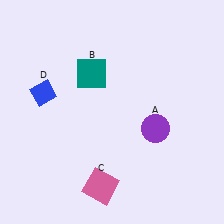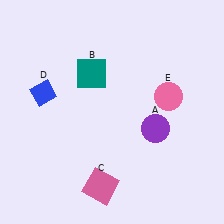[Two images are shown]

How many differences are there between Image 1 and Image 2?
There is 1 difference between the two images.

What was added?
A pink circle (E) was added in Image 2.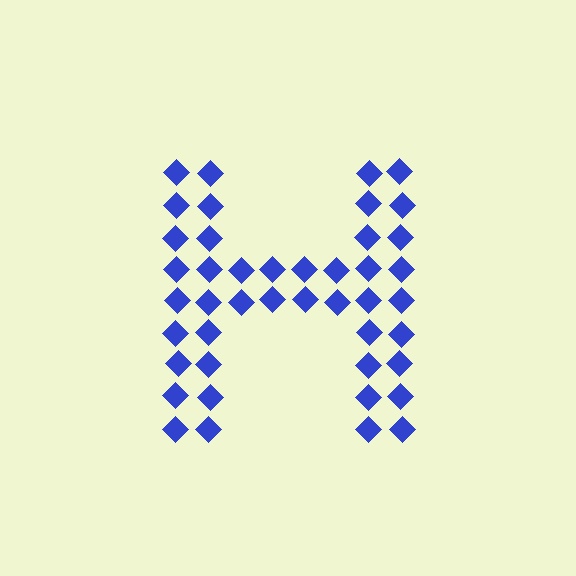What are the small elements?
The small elements are diamonds.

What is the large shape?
The large shape is the letter H.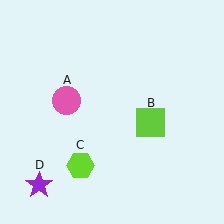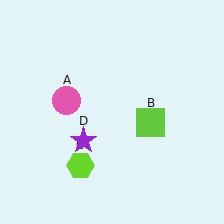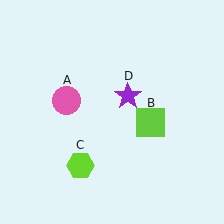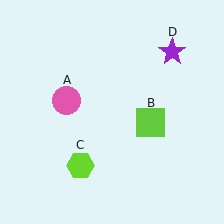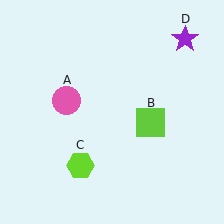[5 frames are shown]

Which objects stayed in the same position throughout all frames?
Pink circle (object A) and lime square (object B) and lime hexagon (object C) remained stationary.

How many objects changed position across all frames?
1 object changed position: purple star (object D).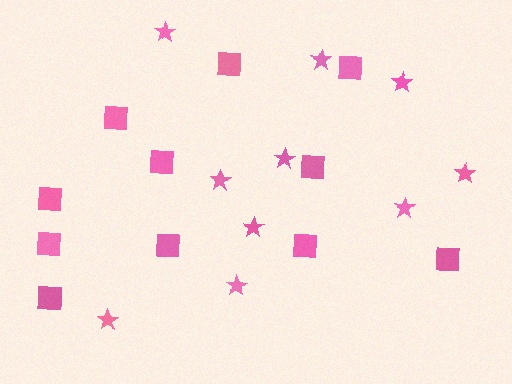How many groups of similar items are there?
There are 2 groups: one group of stars (10) and one group of squares (11).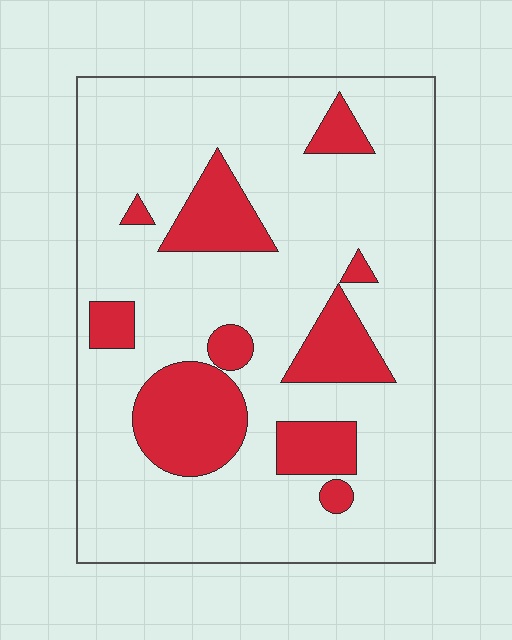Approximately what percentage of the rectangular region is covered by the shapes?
Approximately 20%.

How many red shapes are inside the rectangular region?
10.